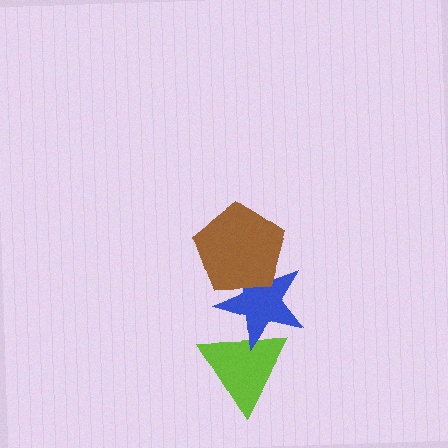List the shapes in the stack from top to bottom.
From top to bottom: the brown pentagon, the blue star, the lime triangle.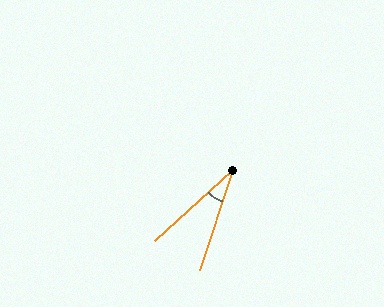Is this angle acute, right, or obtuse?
It is acute.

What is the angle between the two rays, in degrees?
Approximately 30 degrees.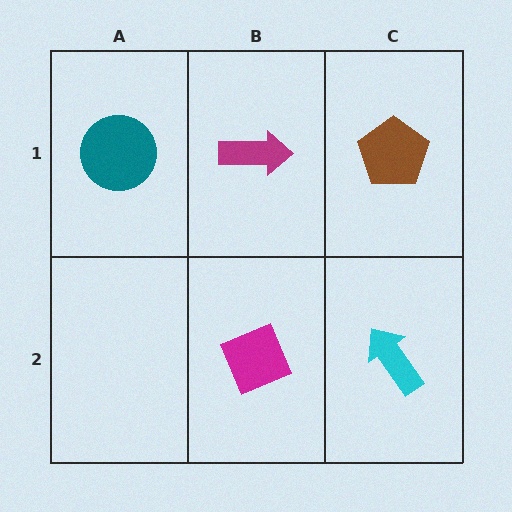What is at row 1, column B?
A magenta arrow.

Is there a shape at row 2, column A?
No, that cell is empty.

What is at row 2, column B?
A magenta diamond.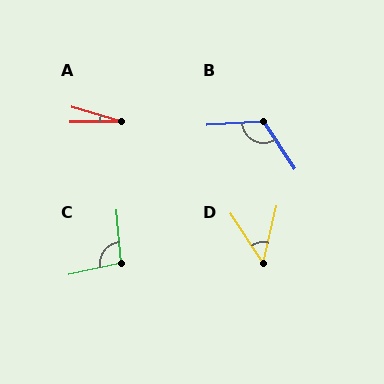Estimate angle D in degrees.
Approximately 46 degrees.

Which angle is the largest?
B, at approximately 121 degrees.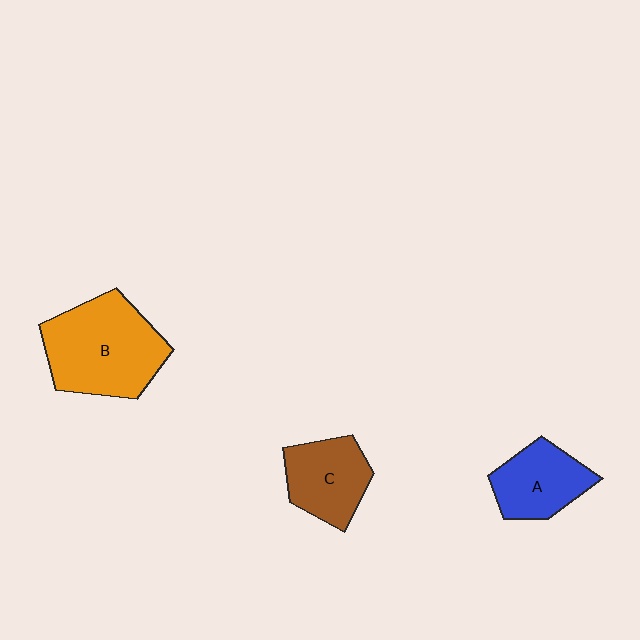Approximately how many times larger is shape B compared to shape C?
Approximately 1.7 times.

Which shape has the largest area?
Shape B (orange).